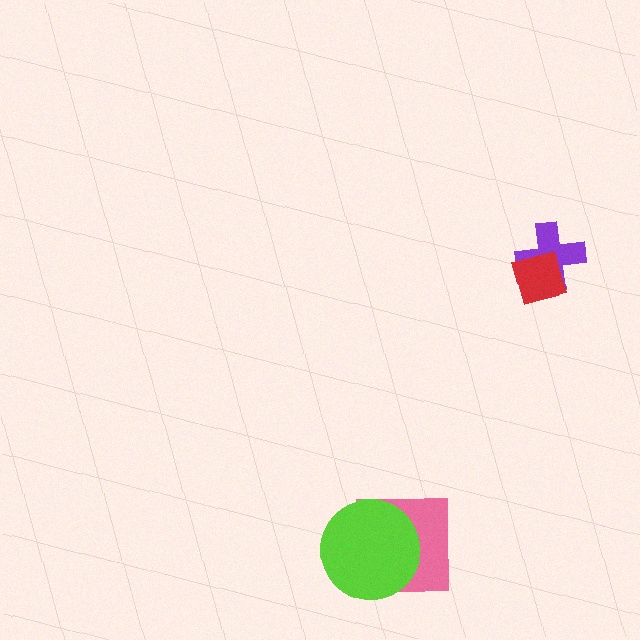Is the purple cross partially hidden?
Yes, it is partially covered by another shape.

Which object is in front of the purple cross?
The red diamond is in front of the purple cross.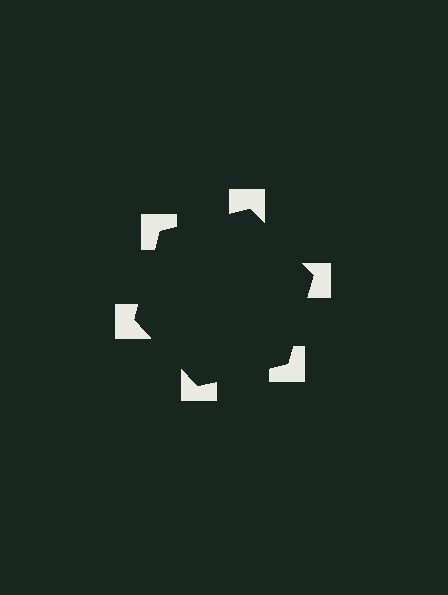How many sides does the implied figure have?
6 sides.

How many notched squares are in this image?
There are 6 — one at each vertex of the illusory hexagon.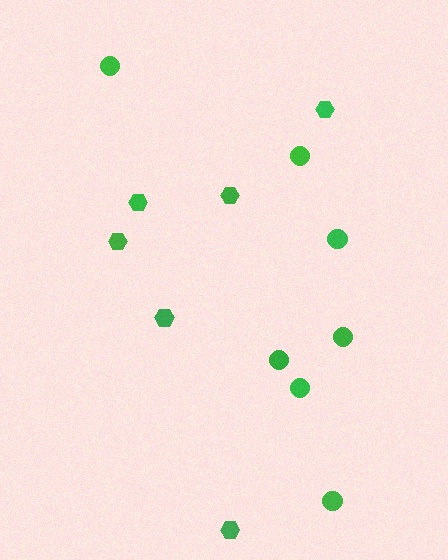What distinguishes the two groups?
There are 2 groups: one group of hexagons (6) and one group of circles (7).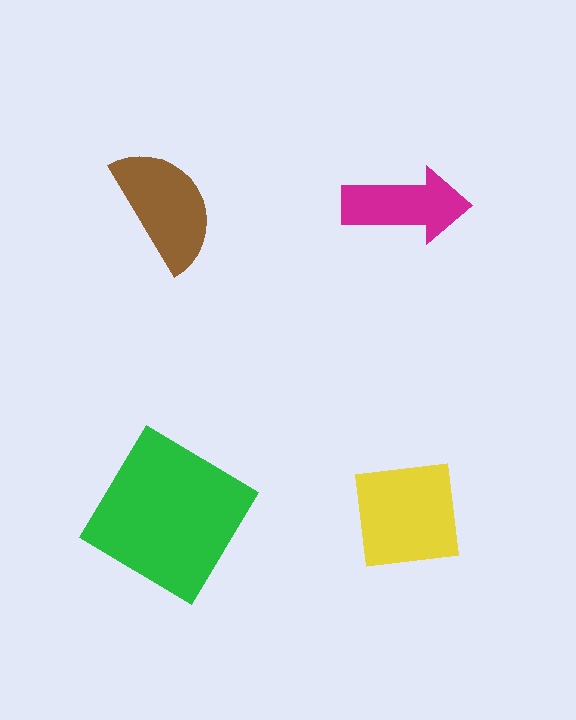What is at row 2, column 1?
A green diamond.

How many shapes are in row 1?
2 shapes.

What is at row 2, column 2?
A yellow square.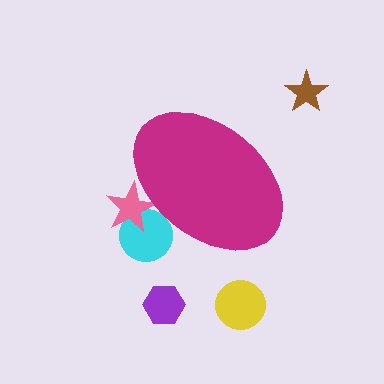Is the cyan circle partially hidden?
Yes, the cyan circle is partially hidden behind the magenta ellipse.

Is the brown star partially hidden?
No, the brown star is fully visible.